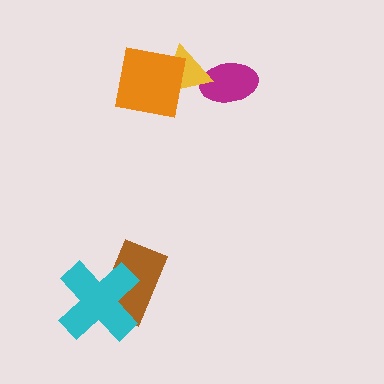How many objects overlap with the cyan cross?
1 object overlaps with the cyan cross.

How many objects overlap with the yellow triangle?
2 objects overlap with the yellow triangle.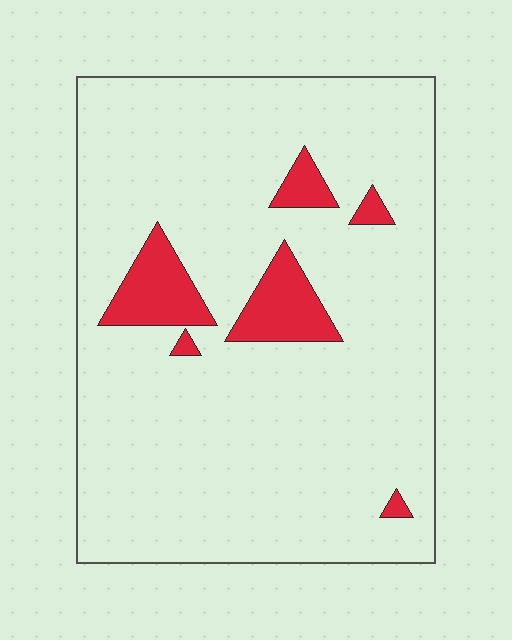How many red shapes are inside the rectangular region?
6.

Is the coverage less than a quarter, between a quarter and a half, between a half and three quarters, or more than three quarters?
Less than a quarter.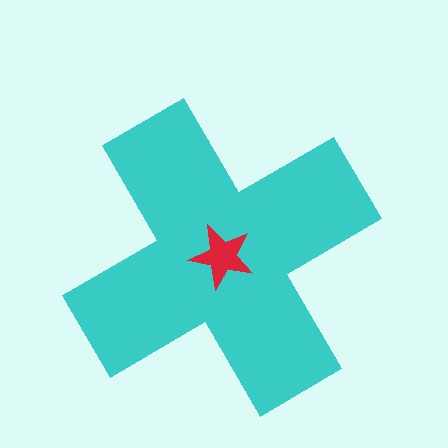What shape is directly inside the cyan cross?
The red star.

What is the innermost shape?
The red star.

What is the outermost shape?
The cyan cross.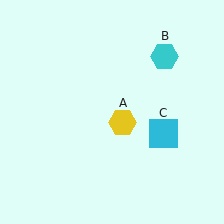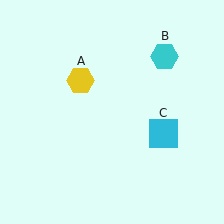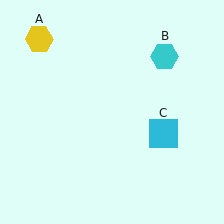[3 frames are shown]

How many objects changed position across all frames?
1 object changed position: yellow hexagon (object A).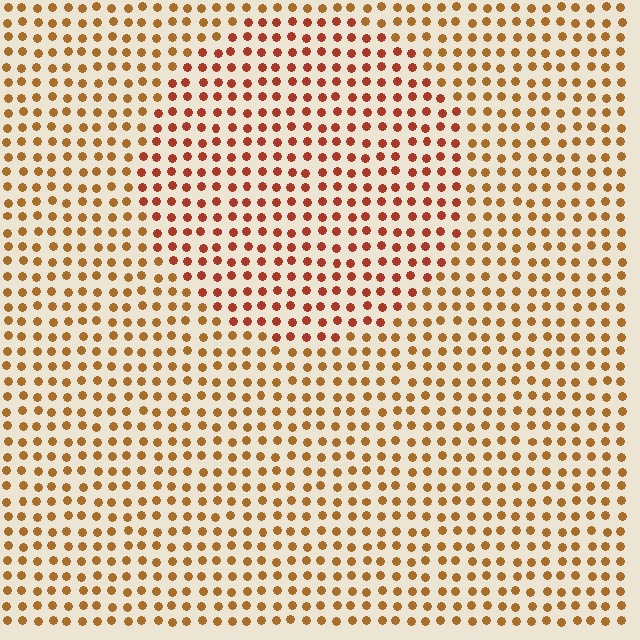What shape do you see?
I see a circle.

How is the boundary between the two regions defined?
The boundary is defined purely by a slight shift in hue (about 25 degrees). Spacing, size, and orientation are identical on both sides.